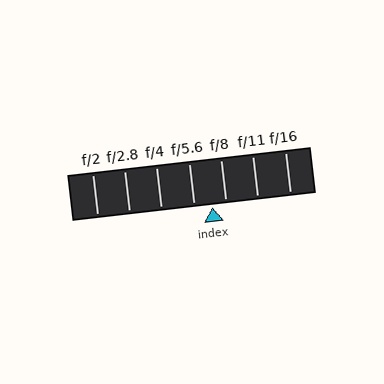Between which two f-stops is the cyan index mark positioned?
The index mark is between f/5.6 and f/8.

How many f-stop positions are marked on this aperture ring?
There are 7 f-stop positions marked.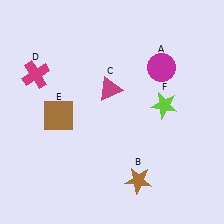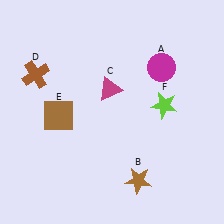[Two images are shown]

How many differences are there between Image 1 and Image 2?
There is 1 difference between the two images.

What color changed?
The cross (D) changed from magenta in Image 1 to brown in Image 2.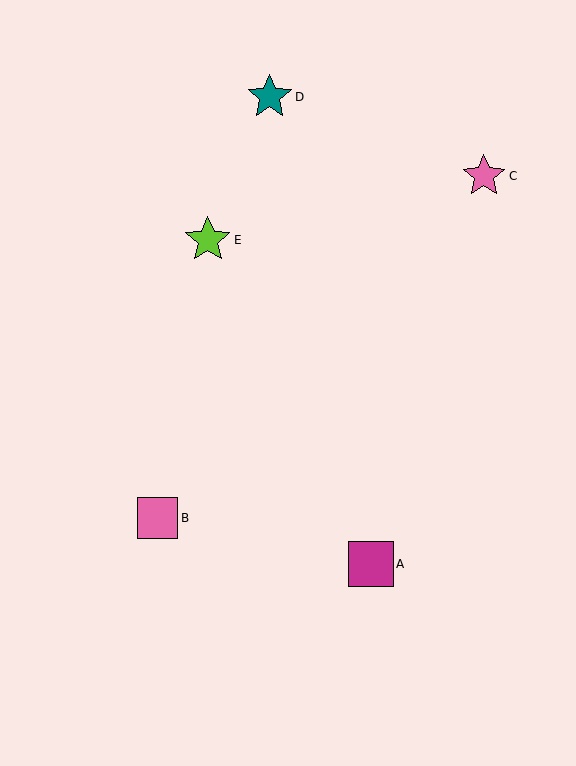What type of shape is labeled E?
Shape E is a lime star.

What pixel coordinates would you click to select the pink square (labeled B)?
Click at (158, 518) to select the pink square B.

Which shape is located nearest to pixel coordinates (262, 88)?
The teal star (labeled D) at (270, 97) is nearest to that location.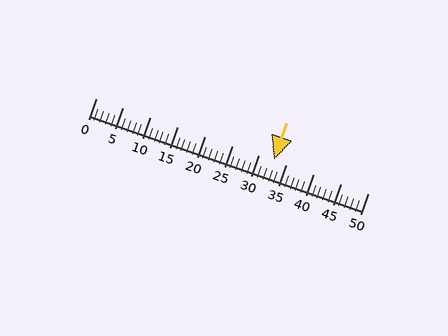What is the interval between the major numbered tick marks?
The major tick marks are spaced 5 units apart.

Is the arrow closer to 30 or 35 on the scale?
The arrow is closer to 35.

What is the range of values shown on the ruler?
The ruler shows values from 0 to 50.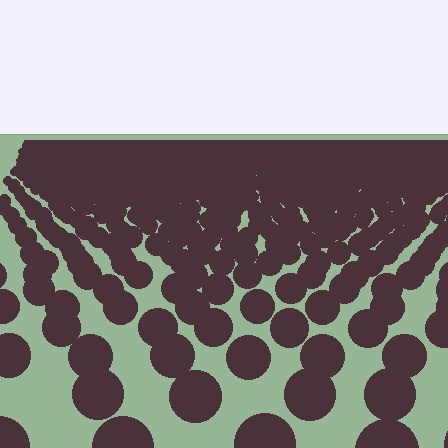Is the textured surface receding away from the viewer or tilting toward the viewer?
The surface is receding away from the viewer. Texture elements get smaller and denser toward the top.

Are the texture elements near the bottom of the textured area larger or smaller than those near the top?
Larger. Near the bottom, elements are closer to the viewer and appear at a bigger on-screen size.